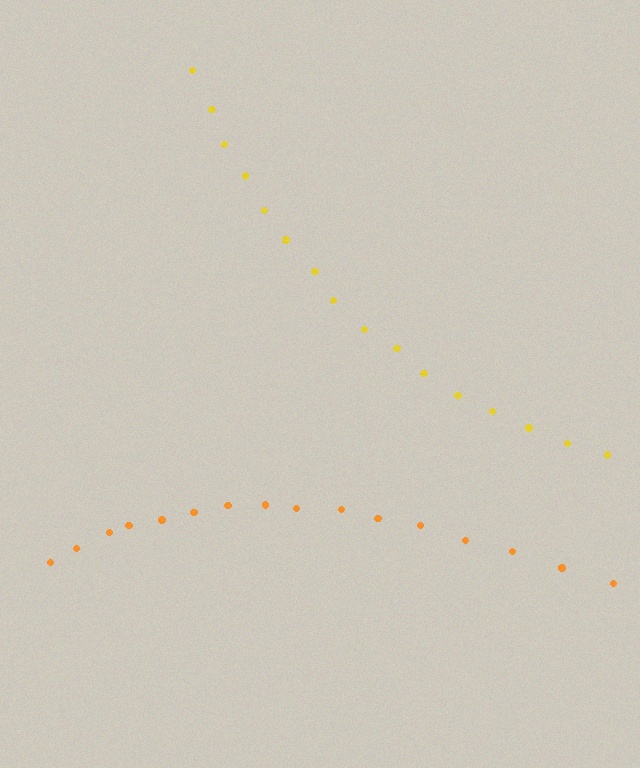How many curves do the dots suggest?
There are 2 distinct paths.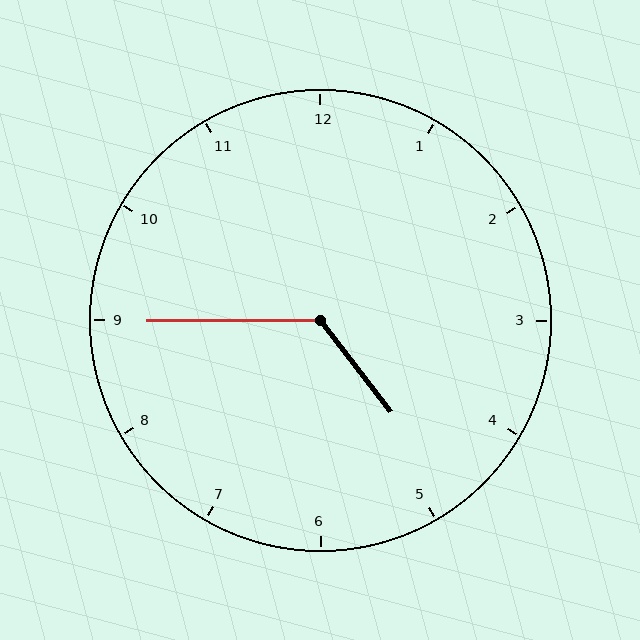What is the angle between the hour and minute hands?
Approximately 128 degrees.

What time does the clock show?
4:45.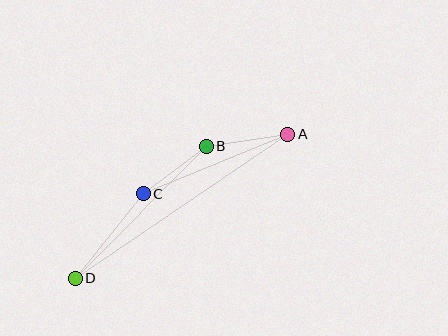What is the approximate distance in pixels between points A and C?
The distance between A and C is approximately 156 pixels.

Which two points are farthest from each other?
Points A and D are farthest from each other.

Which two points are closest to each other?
Points B and C are closest to each other.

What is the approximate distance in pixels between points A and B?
The distance between A and B is approximately 82 pixels.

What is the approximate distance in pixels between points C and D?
The distance between C and D is approximately 109 pixels.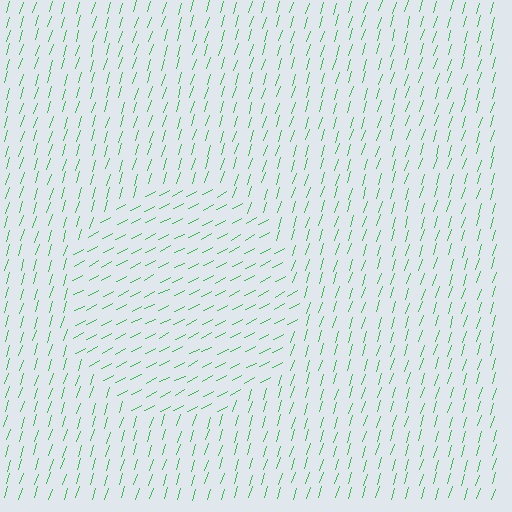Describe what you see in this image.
The image is filled with small green line segments. A circle region in the image has lines oriented differently from the surrounding lines, creating a visible texture boundary.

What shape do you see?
I see a circle.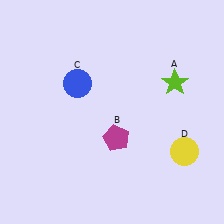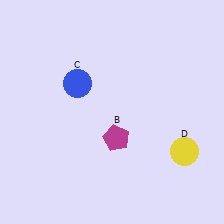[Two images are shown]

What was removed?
The lime star (A) was removed in Image 2.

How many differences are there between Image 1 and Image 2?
There is 1 difference between the two images.